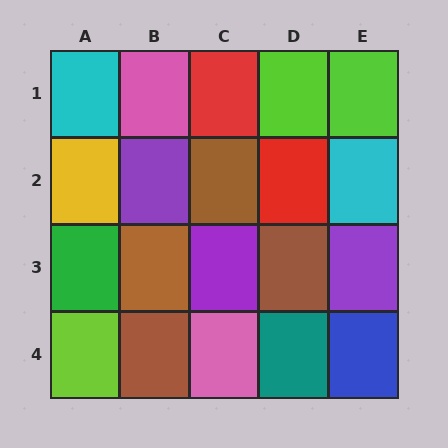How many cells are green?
1 cell is green.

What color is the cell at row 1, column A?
Cyan.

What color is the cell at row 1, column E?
Lime.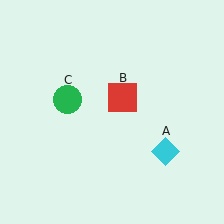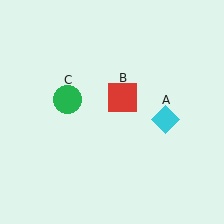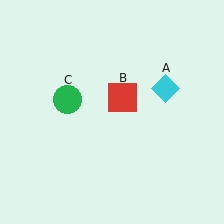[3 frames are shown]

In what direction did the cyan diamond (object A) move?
The cyan diamond (object A) moved up.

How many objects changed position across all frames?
1 object changed position: cyan diamond (object A).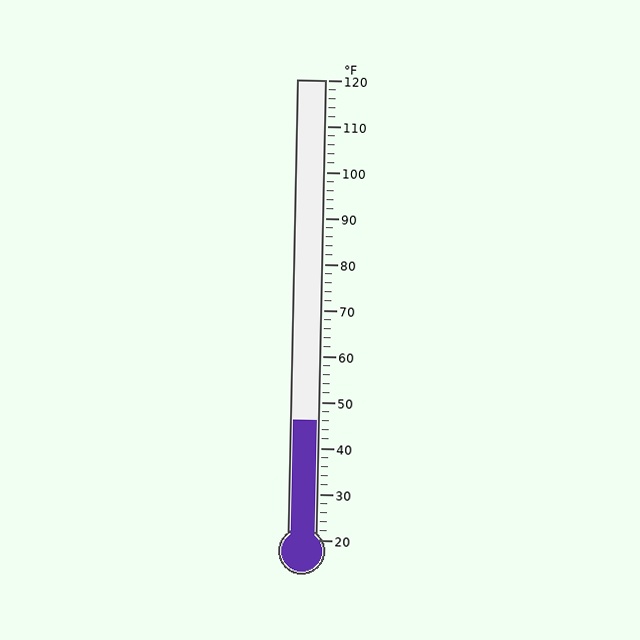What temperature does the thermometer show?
The thermometer shows approximately 46°F.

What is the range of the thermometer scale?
The thermometer scale ranges from 20°F to 120°F.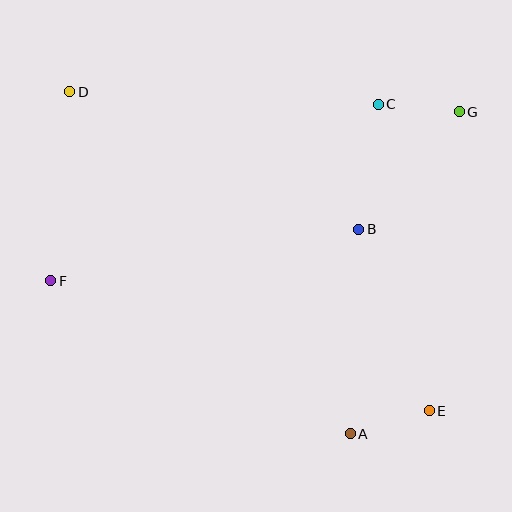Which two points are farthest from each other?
Points D and E are farthest from each other.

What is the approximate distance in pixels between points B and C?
The distance between B and C is approximately 126 pixels.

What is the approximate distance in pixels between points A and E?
The distance between A and E is approximately 82 pixels.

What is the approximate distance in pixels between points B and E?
The distance between B and E is approximately 194 pixels.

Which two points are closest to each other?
Points C and G are closest to each other.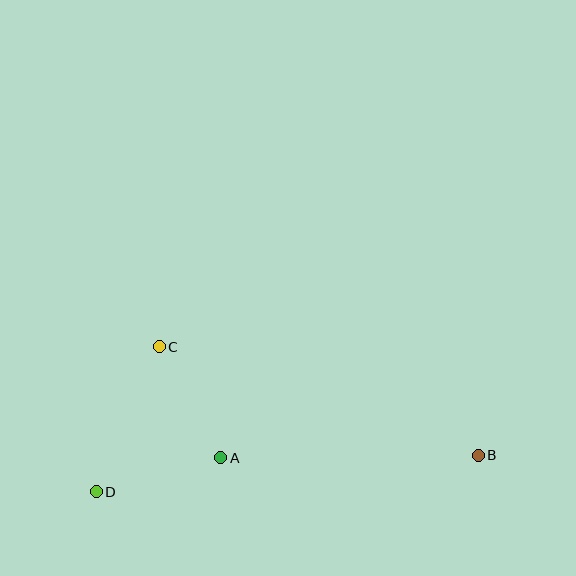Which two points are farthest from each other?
Points B and D are farthest from each other.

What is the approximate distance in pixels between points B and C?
The distance between B and C is approximately 337 pixels.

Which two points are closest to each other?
Points A and C are closest to each other.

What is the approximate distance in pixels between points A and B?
The distance between A and B is approximately 258 pixels.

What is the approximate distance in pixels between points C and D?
The distance between C and D is approximately 158 pixels.